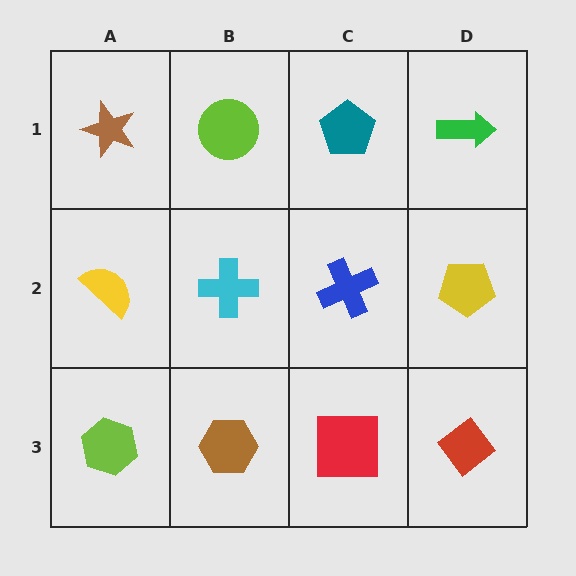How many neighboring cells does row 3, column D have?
2.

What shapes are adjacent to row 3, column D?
A yellow pentagon (row 2, column D), a red square (row 3, column C).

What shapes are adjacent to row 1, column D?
A yellow pentagon (row 2, column D), a teal pentagon (row 1, column C).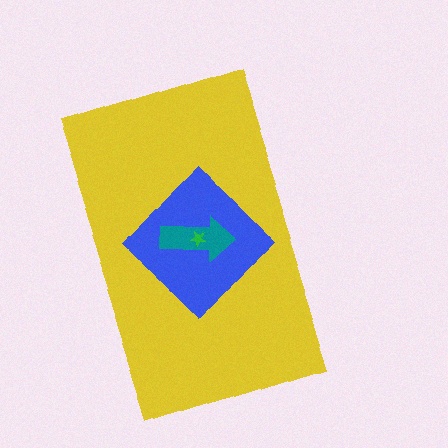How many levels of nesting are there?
4.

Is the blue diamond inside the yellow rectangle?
Yes.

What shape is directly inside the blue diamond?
The teal arrow.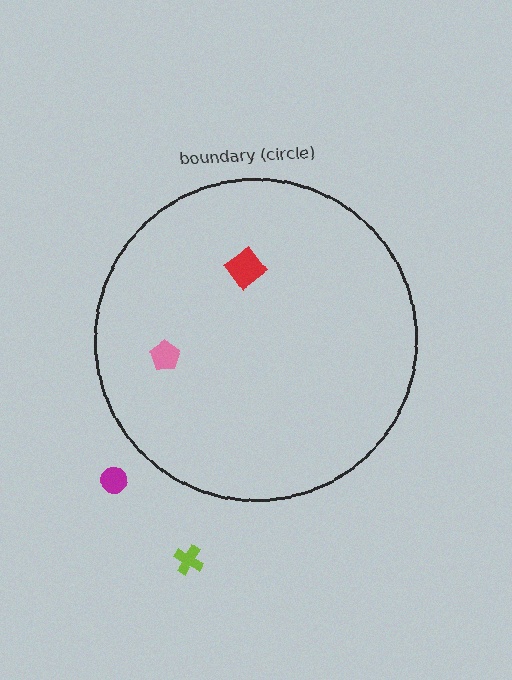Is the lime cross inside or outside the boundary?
Outside.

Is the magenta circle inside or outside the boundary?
Outside.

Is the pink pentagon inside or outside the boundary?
Inside.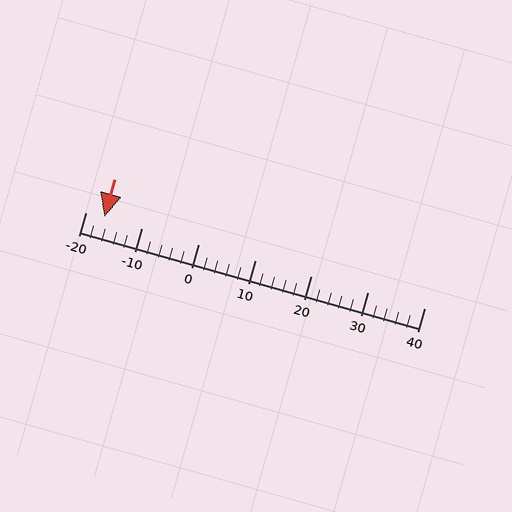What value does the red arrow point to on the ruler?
The red arrow points to approximately -17.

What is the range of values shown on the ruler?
The ruler shows values from -20 to 40.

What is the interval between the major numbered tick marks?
The major tick marks are spaced 10 units apart.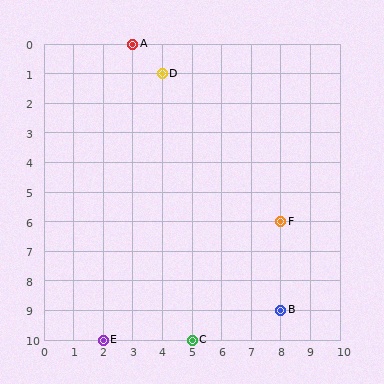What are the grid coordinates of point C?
Point C is at grid coordinates (5, 10).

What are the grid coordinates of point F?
Point F is at grid coordinates (8, 6).